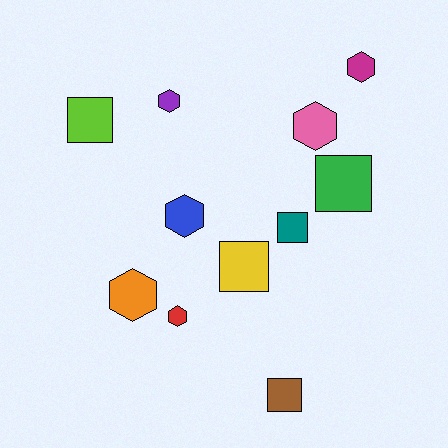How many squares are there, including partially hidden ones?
There are 5 squares.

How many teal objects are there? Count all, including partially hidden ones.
There is 1 teal object.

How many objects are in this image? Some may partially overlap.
There are 11 objects.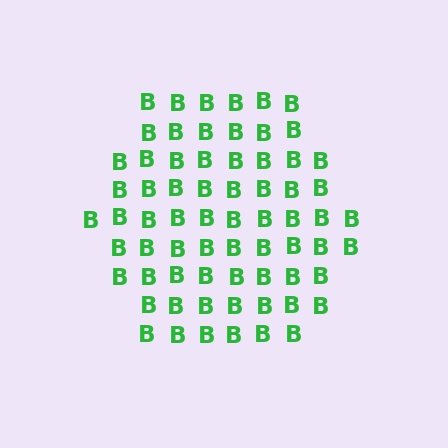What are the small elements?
The small elements are letter B's.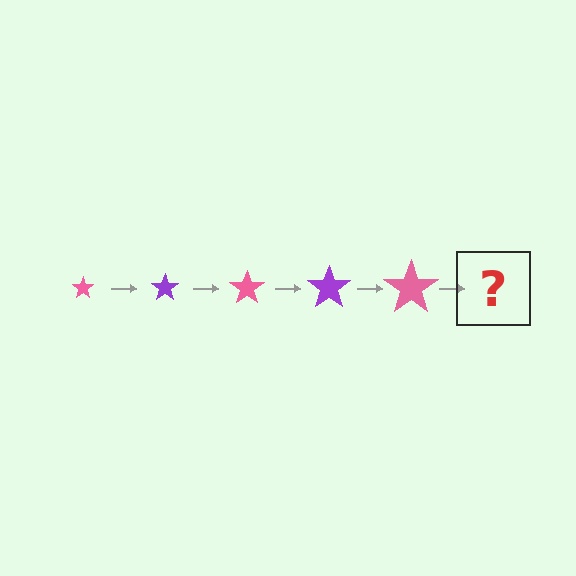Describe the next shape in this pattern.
It should be a purple star, larger than the previous one.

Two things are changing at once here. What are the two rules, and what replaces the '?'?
The two rules are that the star grows larger each step and the color cycles through pink and purple. The '?' should be a purple star, larger than the previous one.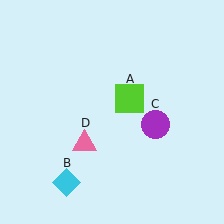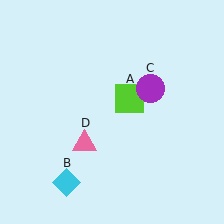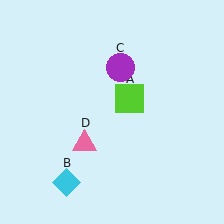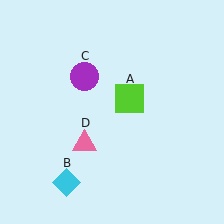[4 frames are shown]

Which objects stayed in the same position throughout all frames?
Lime square (object A) and cyan diamond (object B) and pink triangle (object D) remained stationary.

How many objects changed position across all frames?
1 object changed position: purple circle (object C).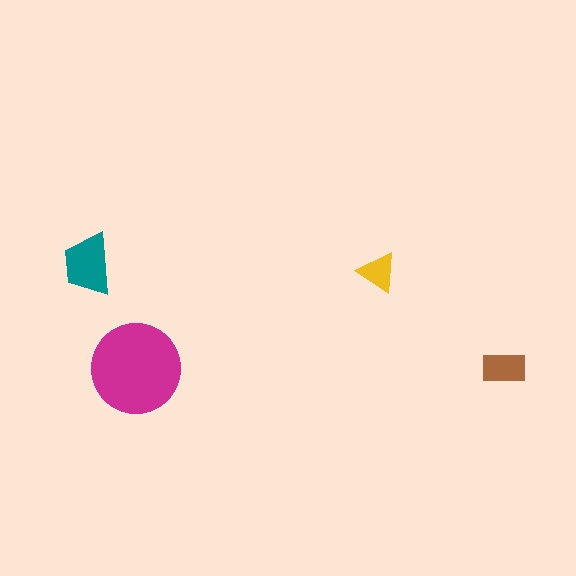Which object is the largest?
The magenta circle.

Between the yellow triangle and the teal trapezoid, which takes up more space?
The teal trapezoid.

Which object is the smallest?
The yellow triangle.